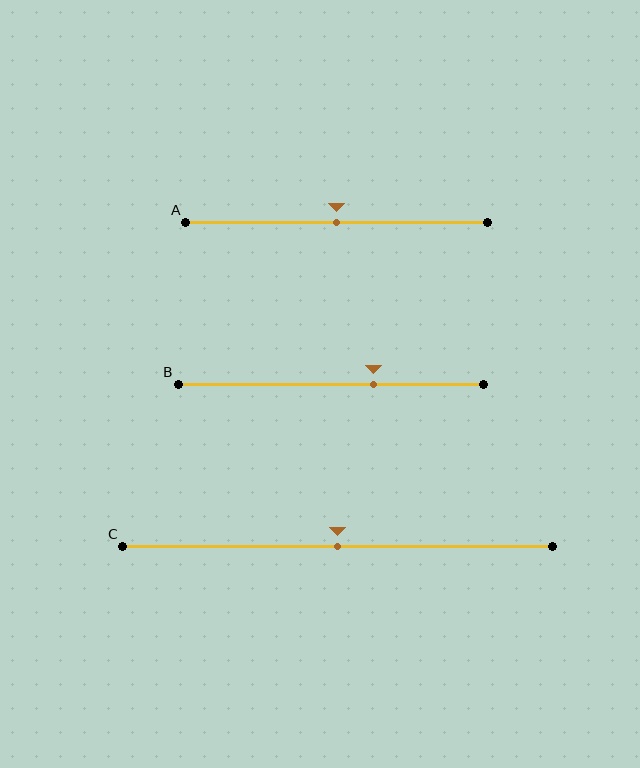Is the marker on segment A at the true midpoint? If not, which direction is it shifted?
Yes, the marker on segment A is at the true midpoint.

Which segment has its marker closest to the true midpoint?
Segment A has its marker closest to the true midpoint.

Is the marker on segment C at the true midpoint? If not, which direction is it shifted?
Yes, the marker on segment C is at the true midpoint.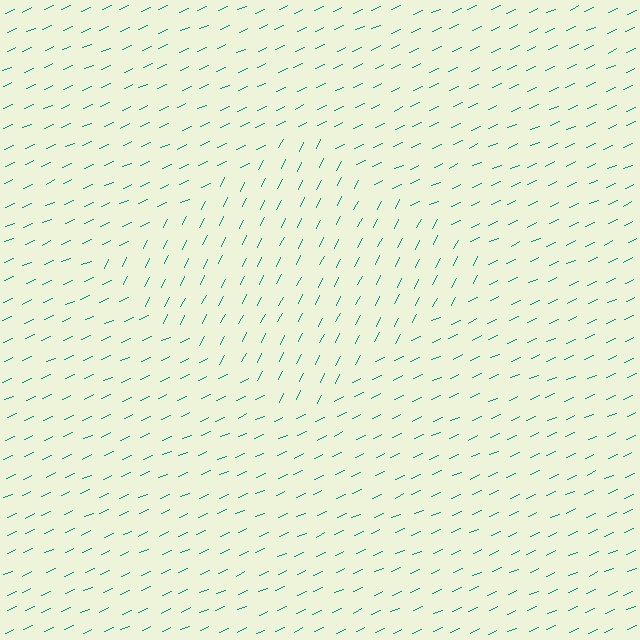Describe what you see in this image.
The image is filled with small teal line segments. A diamond region in the image has lines oriented differently from the surrounding lines, creating a visible texture boundary.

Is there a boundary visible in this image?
Yes, there is a texture boundary formed by a change in line orientation.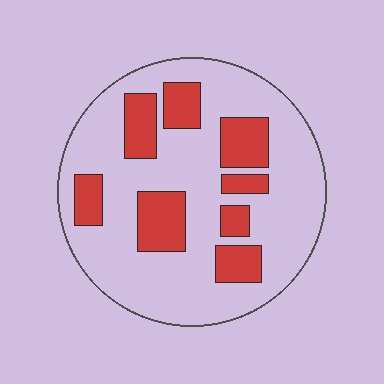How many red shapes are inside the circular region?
8.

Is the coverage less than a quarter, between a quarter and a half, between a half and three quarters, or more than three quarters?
Between a quarter and a half.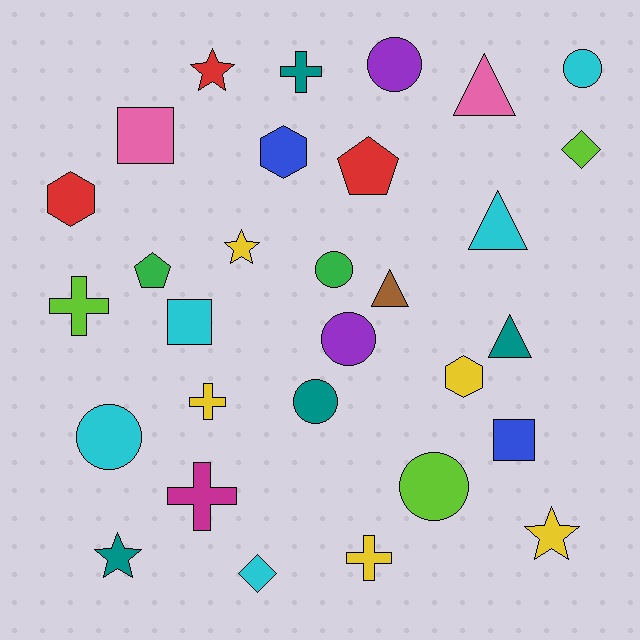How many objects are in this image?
There are 30 objects.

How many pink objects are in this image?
There are 2 pink objects.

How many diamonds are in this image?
There are 2 diamonds.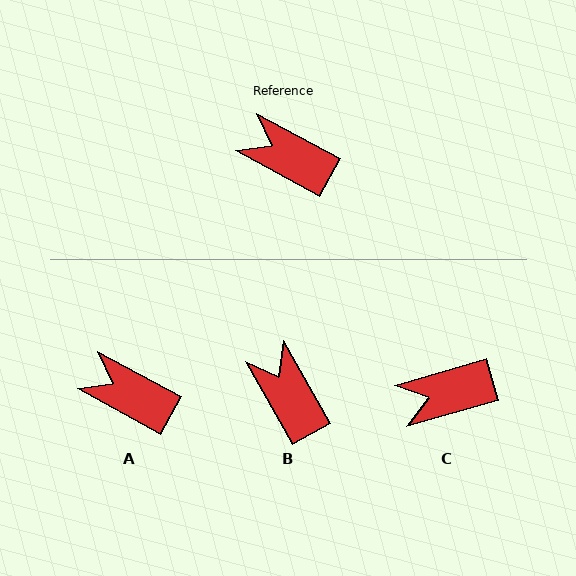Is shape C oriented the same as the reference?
No, it is off by about 45 degrees.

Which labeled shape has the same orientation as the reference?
A.